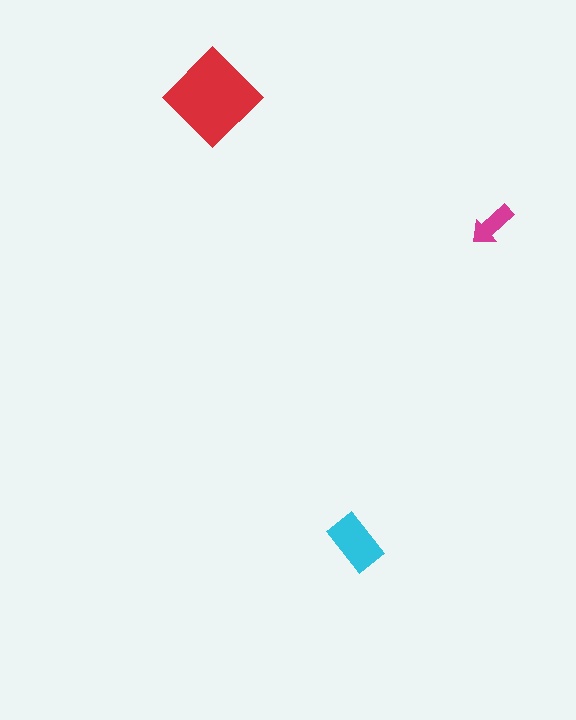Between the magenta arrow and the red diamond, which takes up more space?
The red diamond.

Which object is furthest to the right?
The magenta arrow is rightmost.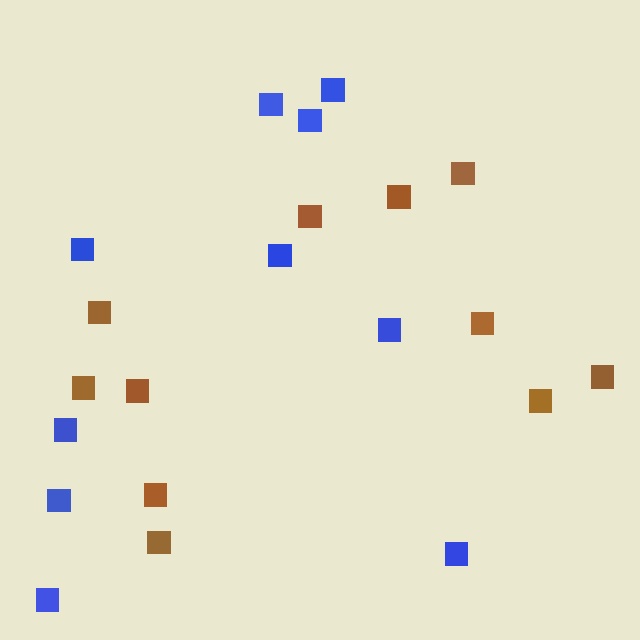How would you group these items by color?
There are 2 groups: one group of blue squares (10) and one group of brown squares (11).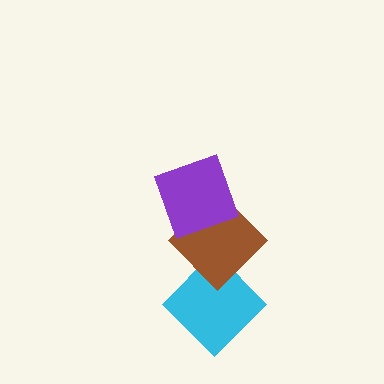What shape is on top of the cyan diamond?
The brown diamond is on top of the cyan diamond.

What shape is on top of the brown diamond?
The purple diamond is on top of the brown diamond.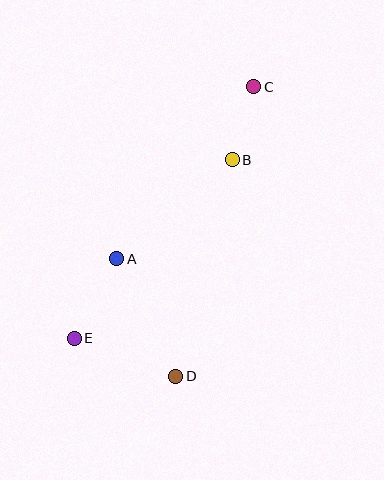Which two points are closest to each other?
Points B and C are closest to each other.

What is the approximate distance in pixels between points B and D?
The distance between B and D is approximately 224 pixels.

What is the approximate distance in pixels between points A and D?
The distance between A and D is approximately 132 pixels.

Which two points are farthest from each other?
Points C and E are farthest from each other.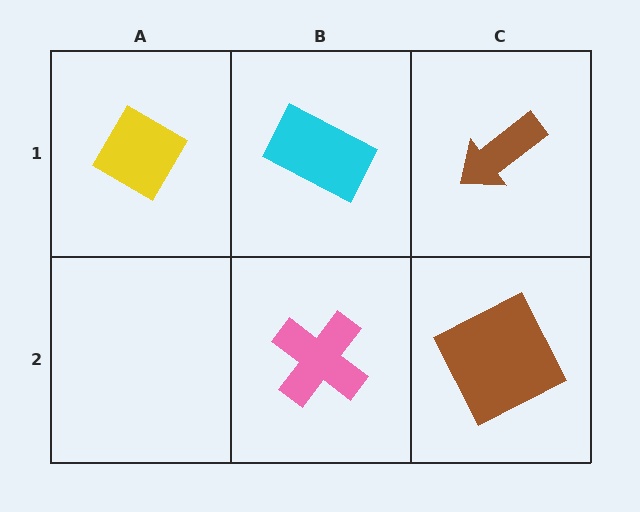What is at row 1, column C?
A brown arrow.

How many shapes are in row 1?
3 shapes.